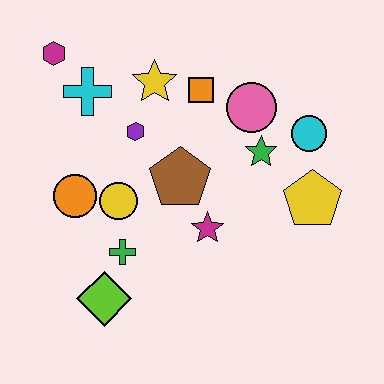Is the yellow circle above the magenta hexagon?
No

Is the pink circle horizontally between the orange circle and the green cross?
No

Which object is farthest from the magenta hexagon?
The yellow pentagon is farthest from the magenta hexagon.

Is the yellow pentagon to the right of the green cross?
Yes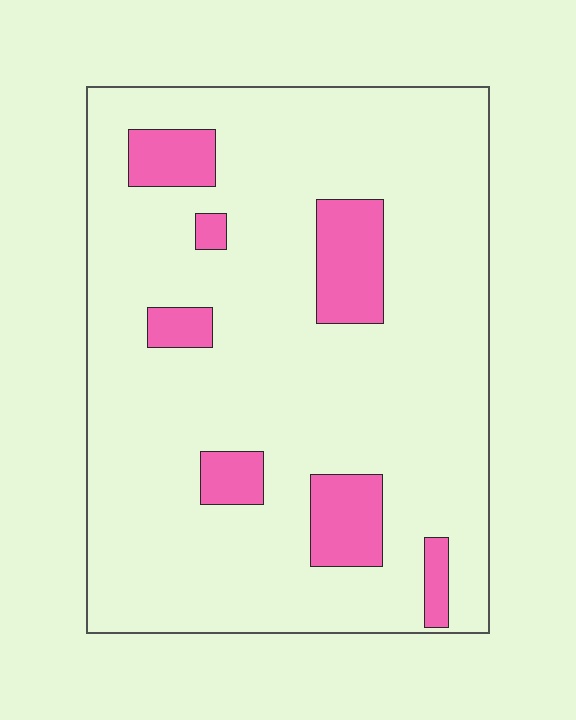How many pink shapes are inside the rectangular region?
7.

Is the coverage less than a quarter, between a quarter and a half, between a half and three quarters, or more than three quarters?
Less than a quarter.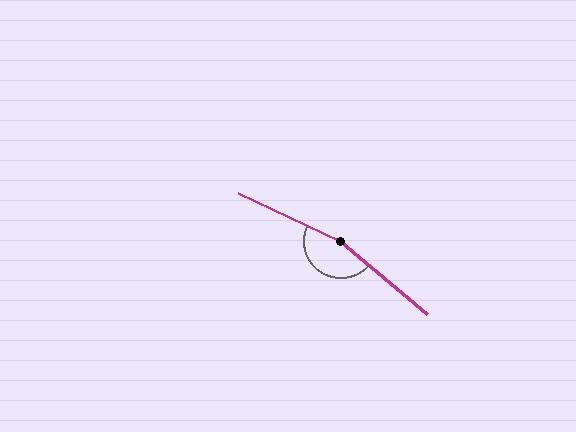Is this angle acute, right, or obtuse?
It is obtuse.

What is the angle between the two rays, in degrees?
Approximately 166 degrees.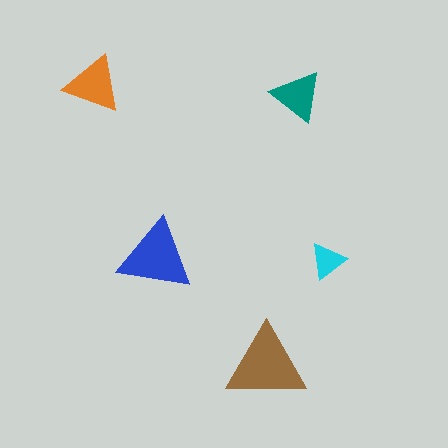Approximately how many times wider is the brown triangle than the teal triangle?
About 1.5 times wider.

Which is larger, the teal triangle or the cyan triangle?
The teal one.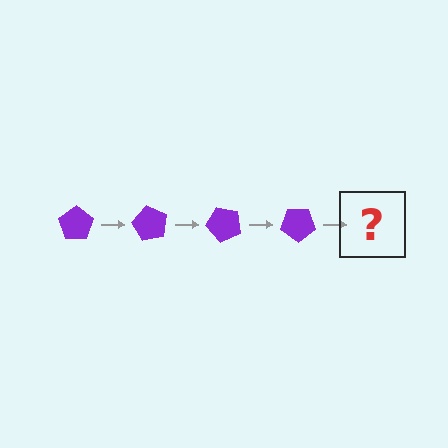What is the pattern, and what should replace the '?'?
The pattern is that the pentagon rotates 60 degrees each step. The '?' should be a purple pentagon rotated 240 degrees.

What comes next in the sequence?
The next element should be a purple pentagon rotated 240 degrees.